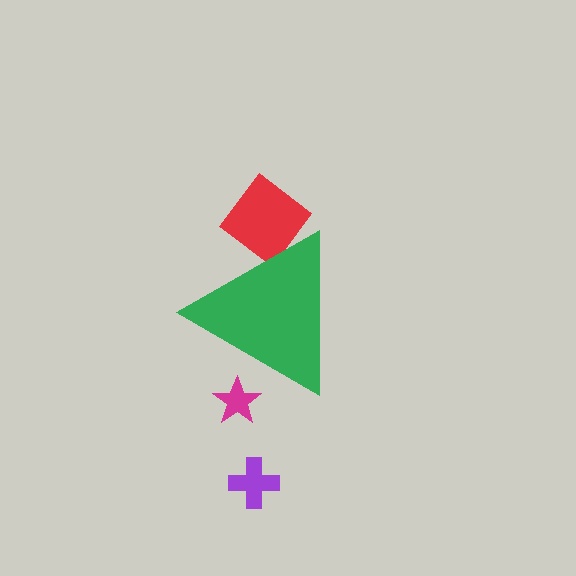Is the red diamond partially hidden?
Yes, the red diamond is partially hidden behind the green triangle.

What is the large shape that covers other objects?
A green triangle.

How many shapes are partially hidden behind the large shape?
2 shapes are partially hidden.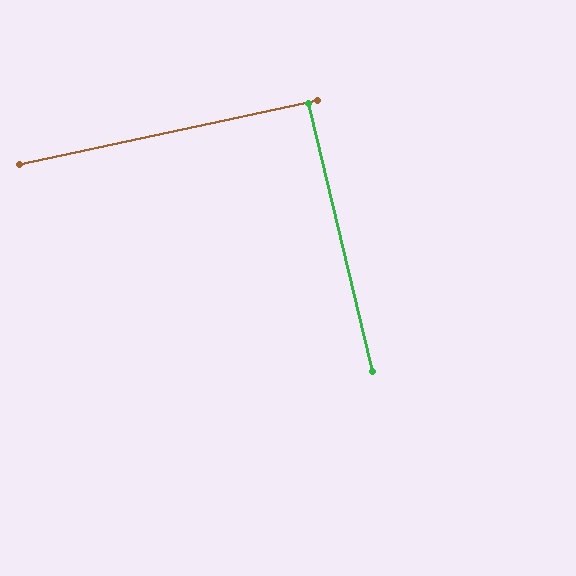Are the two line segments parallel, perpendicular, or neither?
Perpendicular — they meet at approximately 89°.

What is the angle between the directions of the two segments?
Approximately 89 degrees.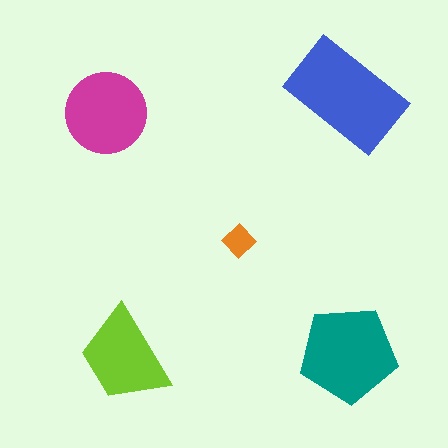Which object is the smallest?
The orange diamond.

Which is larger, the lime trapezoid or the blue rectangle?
The blue rectangle.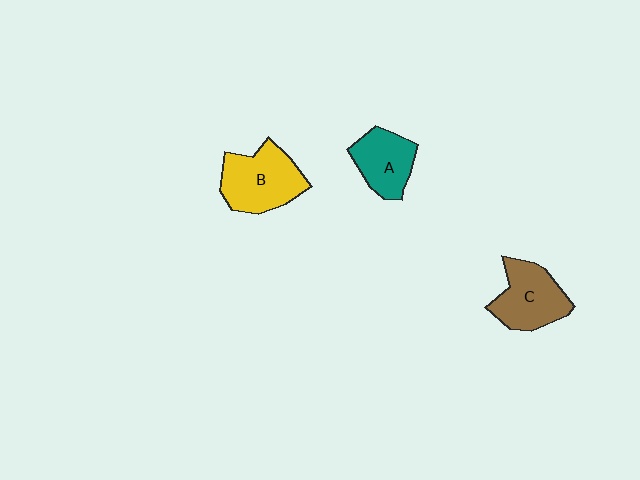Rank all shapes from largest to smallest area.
From largest to smallest: B (yellow), C (brown), A (teal).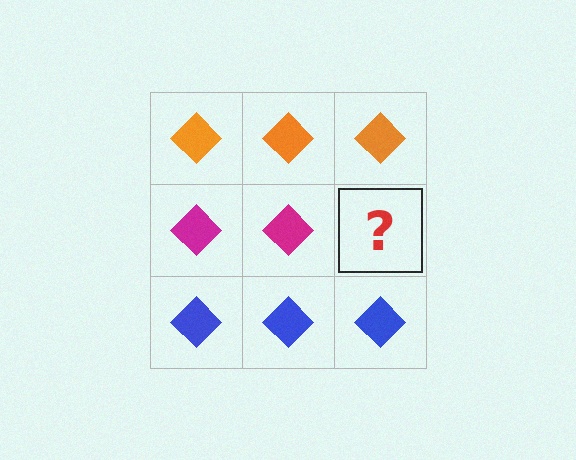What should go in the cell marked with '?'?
The missing cell should contain a magenta diamond.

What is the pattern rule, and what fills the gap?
The rule is that each row has a consistent color. The gap should be filled with a magenta diamond.